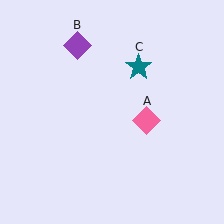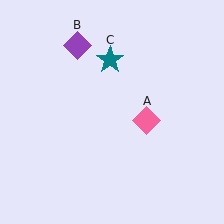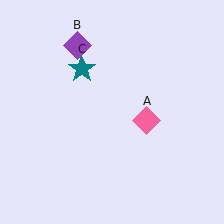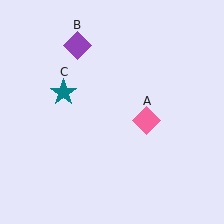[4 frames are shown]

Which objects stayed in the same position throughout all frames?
Pink diamond (object A) and purple diamond (object B) remained stationary.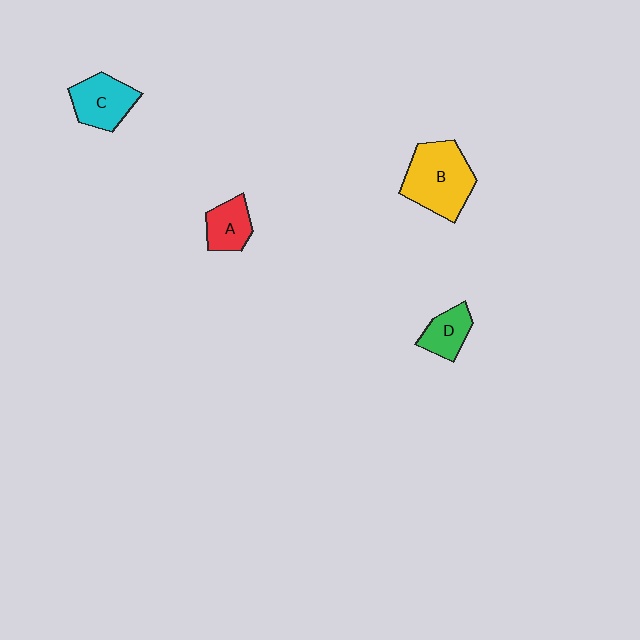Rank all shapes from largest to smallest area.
From largest to smallest: B (yellow), C (cyan), A (red), D (green).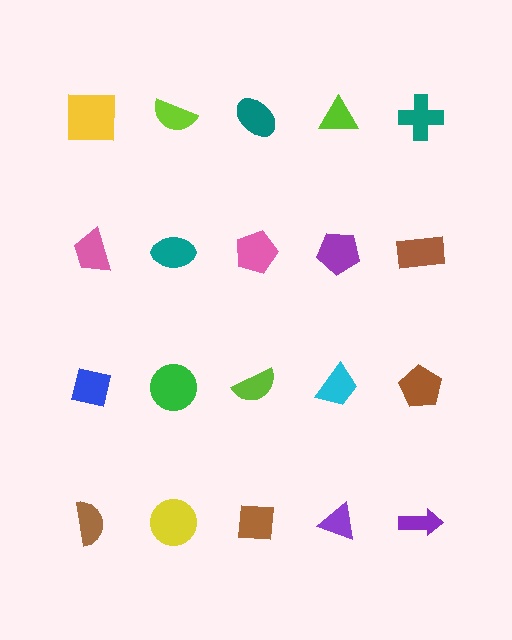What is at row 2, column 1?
A pink trapezoid.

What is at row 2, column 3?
A pink pentagon.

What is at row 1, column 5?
A teal cross.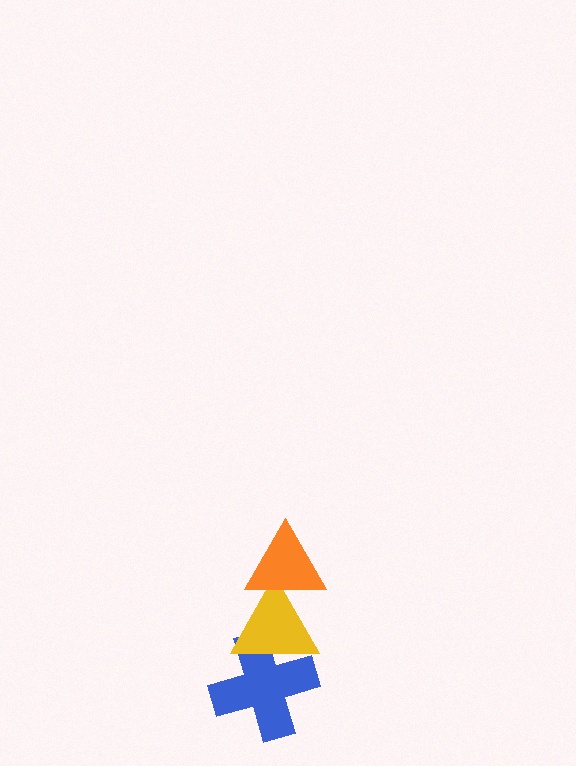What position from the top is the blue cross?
The blue cross is 3rd from the top.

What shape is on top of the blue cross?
The yellow triangle is on top of the blue cross.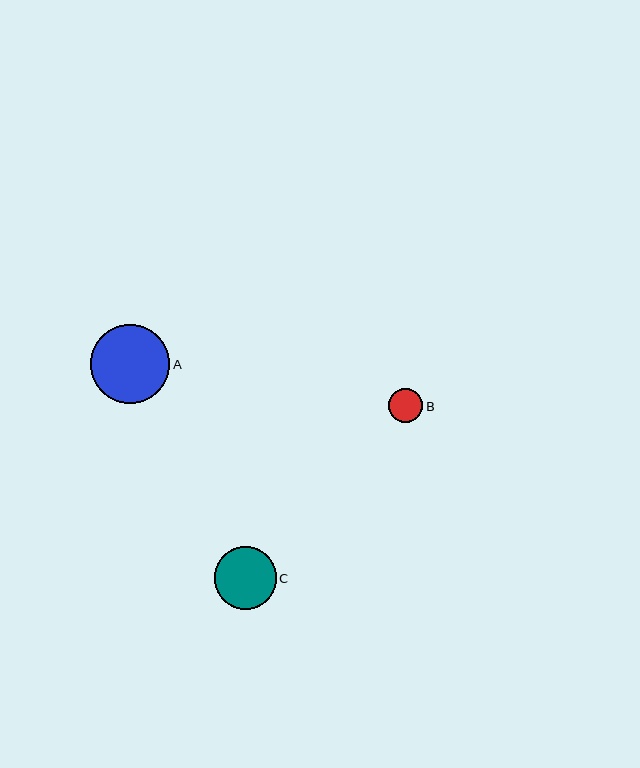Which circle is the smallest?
Circle B is the smallest with a size of approximately 34 pixels.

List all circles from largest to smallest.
From largest to smallest: A, C, B.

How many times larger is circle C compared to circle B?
Circle C is approximately 1.8 times the size of circle B.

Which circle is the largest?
Circle A is the largest with a size of approximately 79 pixels.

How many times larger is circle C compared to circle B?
Circle C is approximately 1.8 times the size of circle B.